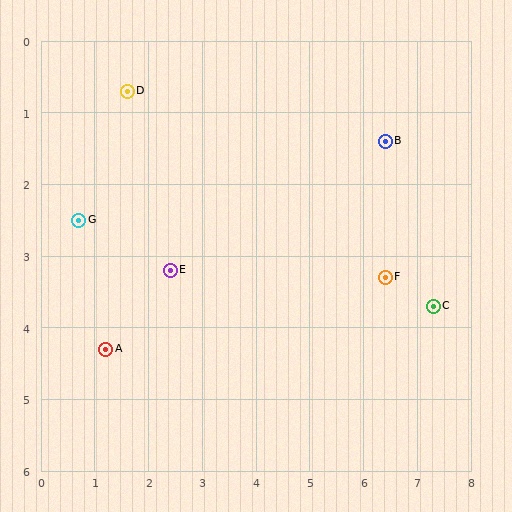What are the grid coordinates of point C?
Point C is at approximately (7.3, 3.7).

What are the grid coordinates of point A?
Point A is at approximately (1.2, 4.3).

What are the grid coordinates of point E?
Point E is at approximately (2.4, 3.2).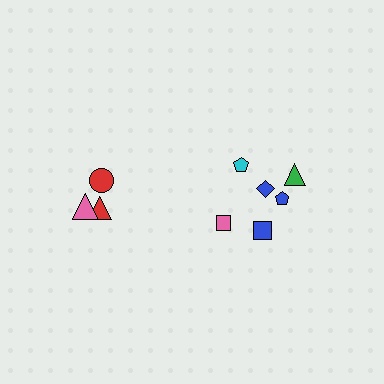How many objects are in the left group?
There are 3 objects.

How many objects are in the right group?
There are 6 objects.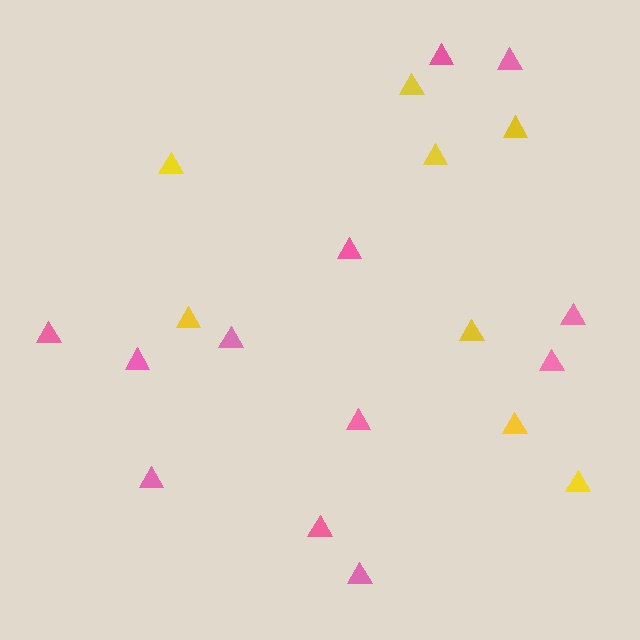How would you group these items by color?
There are 2 groups: one group of pink triangles (12) and one group of yellow triangles (8).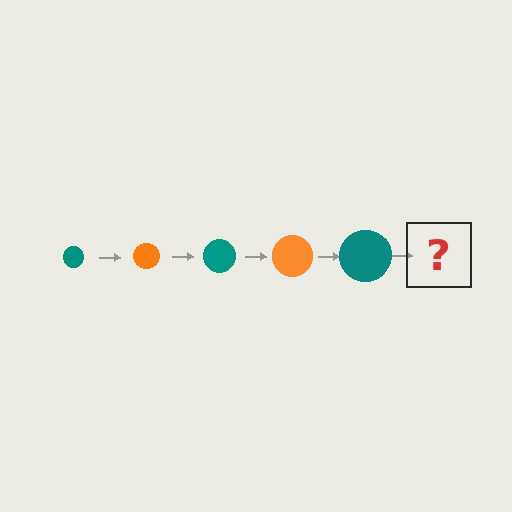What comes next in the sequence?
The next element should be an orange circle, larger than the previous one.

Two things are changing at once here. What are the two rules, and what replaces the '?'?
The two rules are that the circle grows larger each step and the color cycles through teal and orange. The '?' should be an orange circle, larger than the previous one.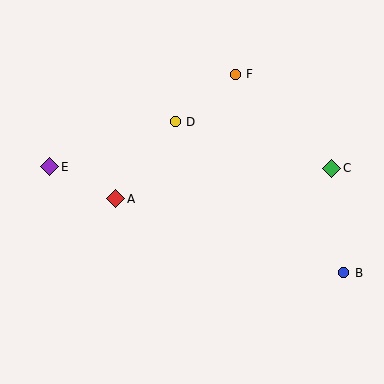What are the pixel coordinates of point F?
Point F is at (235, 74).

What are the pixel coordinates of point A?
Point A is at (116, 199).